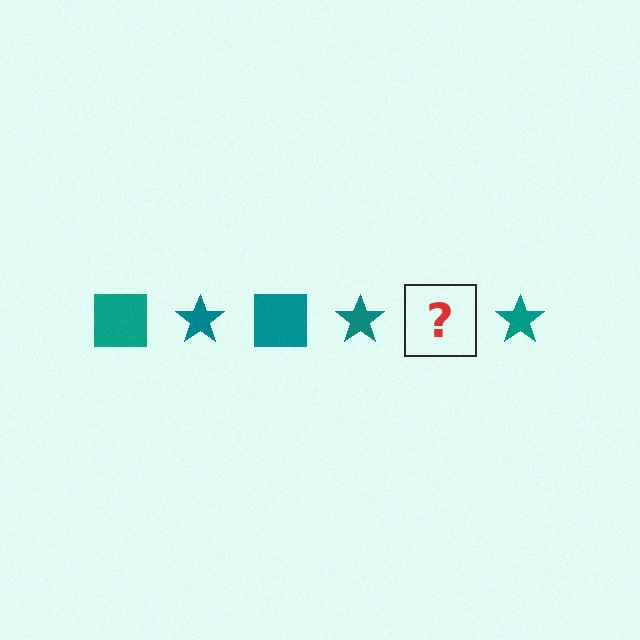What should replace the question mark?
The question mark should be replaced with a teal square.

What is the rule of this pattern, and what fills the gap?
The rule is that the pattern cycles through square, star shapes in teal. The gap should be filled with a teal square.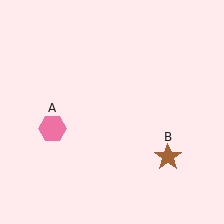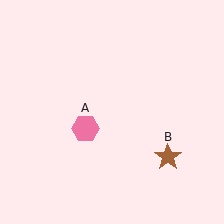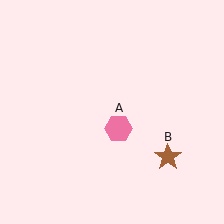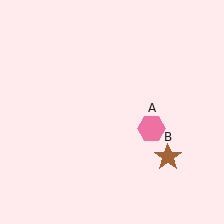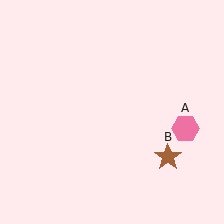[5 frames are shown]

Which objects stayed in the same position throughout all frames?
Brown star (object B) remained stationary.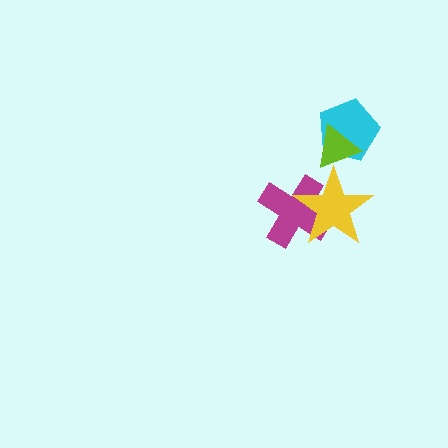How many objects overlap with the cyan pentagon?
1 object overlaps with the cyan pentagon.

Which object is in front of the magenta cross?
The yellow star is in front of the magenta cross.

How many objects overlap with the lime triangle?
2 objects overlap with the lime triangle.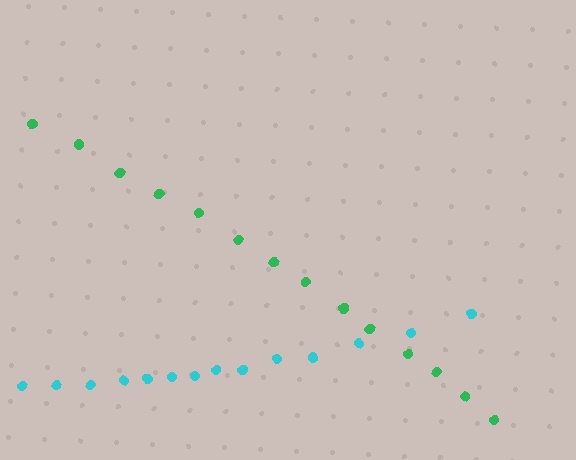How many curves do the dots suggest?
There are 2 distinct paths.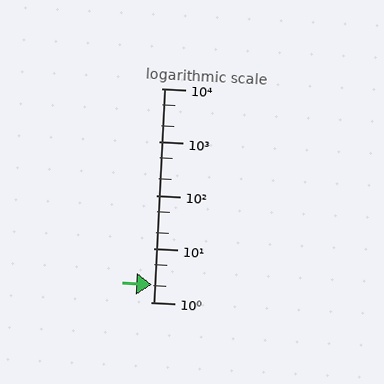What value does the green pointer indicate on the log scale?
The pointer indicates approximately 2.1.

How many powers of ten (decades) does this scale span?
The scale spans 4 decades, from 1 to 10000.